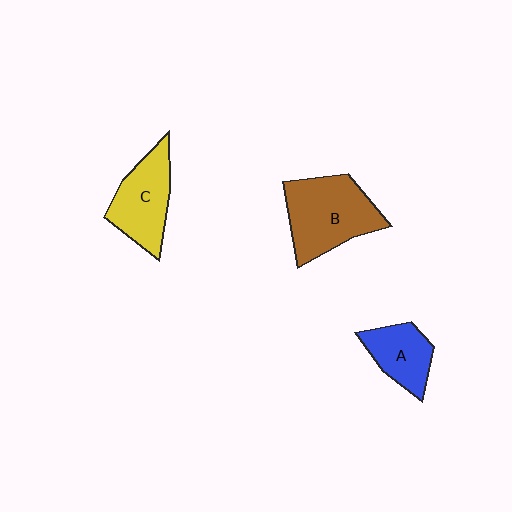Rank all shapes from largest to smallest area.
From largest to smallest: B (brown), C (yellow), A (blue).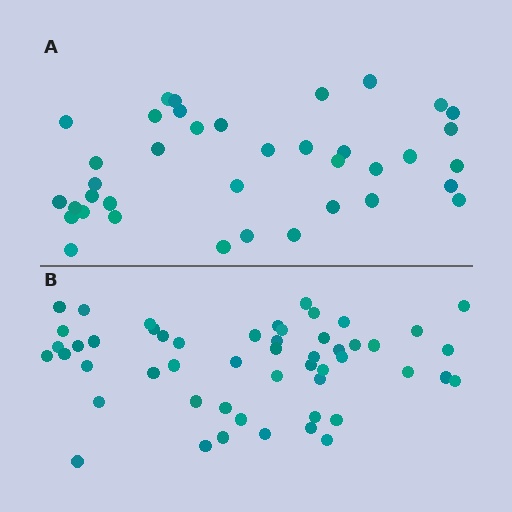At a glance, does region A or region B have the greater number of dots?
Region B (the bottom region) has more dots.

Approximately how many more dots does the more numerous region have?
Region B has approximately 15 more dots than region A.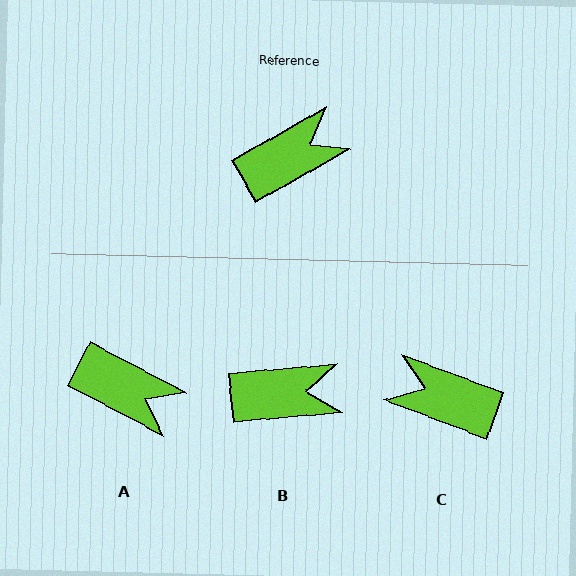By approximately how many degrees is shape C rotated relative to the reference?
Approximately 130 degrees counter-clockwise.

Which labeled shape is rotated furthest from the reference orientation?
C, about 130 degrees away.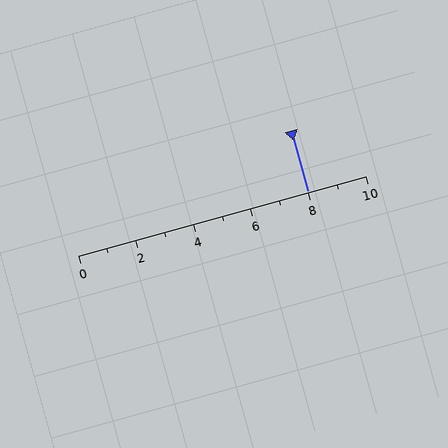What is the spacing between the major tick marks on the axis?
The major ticks are spaced 2 apart.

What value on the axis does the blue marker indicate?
The marker indicates approximately 8.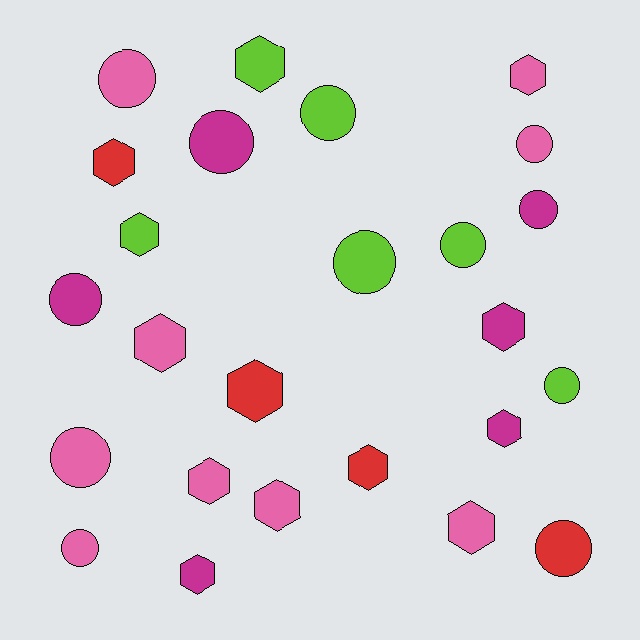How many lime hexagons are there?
There are 2 lime hexagons.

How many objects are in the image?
There are 25 objects.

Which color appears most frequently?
Pink, with 9 objects.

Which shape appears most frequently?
Hexagon, with 13 objects.